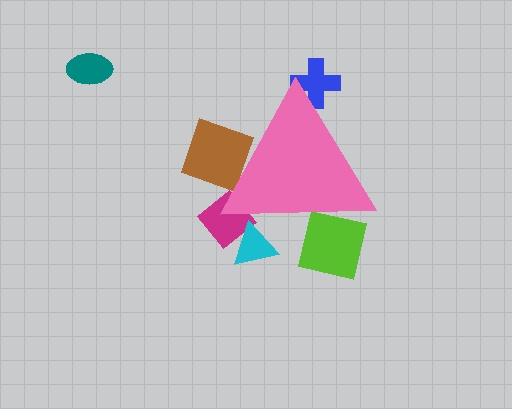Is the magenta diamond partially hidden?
Yes, the magenta diamond is partially hidden behind the pink triangle.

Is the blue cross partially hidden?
Yes, the blue cross is partially hidden behind the pink triangle.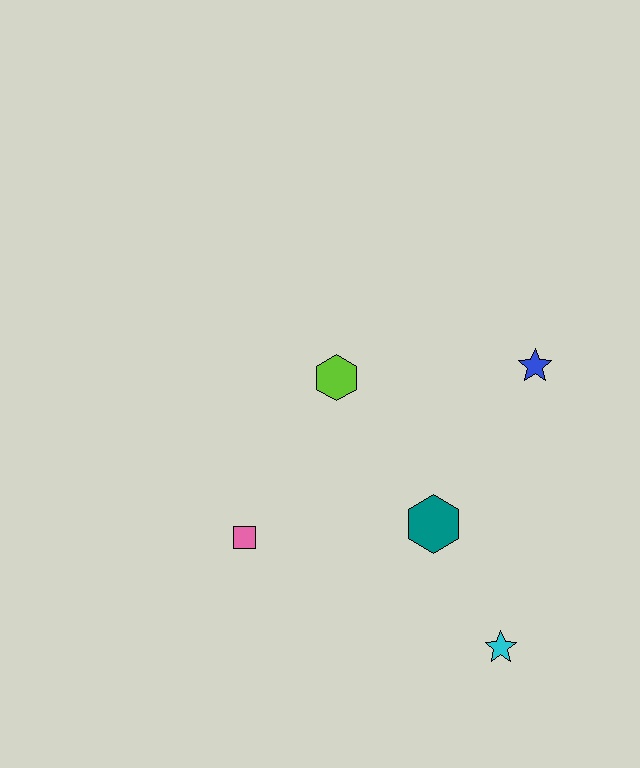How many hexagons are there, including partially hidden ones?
There are 2 hexagons.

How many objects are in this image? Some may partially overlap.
There are 5 objects.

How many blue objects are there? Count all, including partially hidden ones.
There is 1 blue object.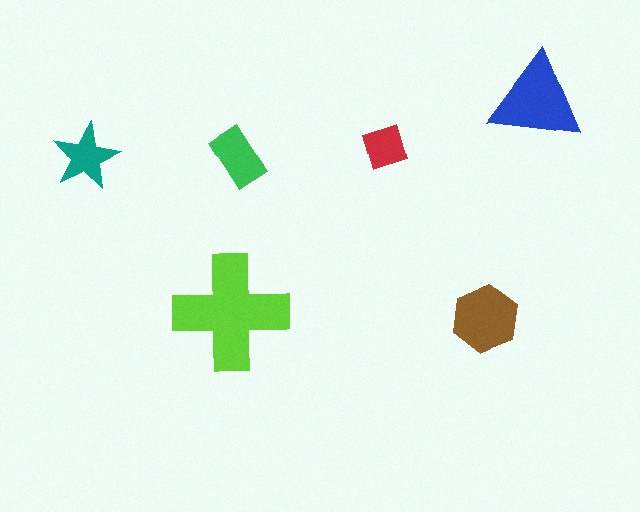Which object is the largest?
The lime cross.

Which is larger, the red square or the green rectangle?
The green rectangle.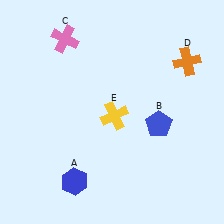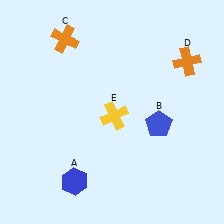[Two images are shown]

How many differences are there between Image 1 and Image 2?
There is 1 difference between the two images.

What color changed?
The cross (C) changed from pink in Image 1 to orange in Image 2.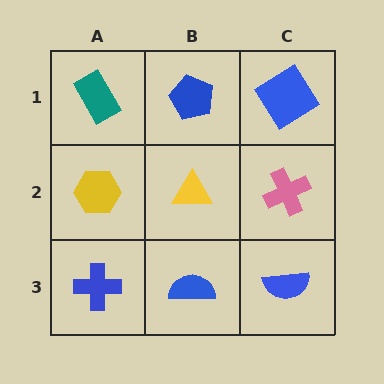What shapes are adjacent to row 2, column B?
A blue pentagon (row 1, column B), a blue semicircle (row 3, column B), a yellow hexagon (row 2, column A), a pink cross (row 2, column C).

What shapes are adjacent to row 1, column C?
A pink cross (row 2, column C), a blue pentagon (row 1, column B).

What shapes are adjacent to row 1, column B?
A yellow triangle (row 2, column B), a teal rectangle (row 1, column A), a blue diamond (row 1, column C).